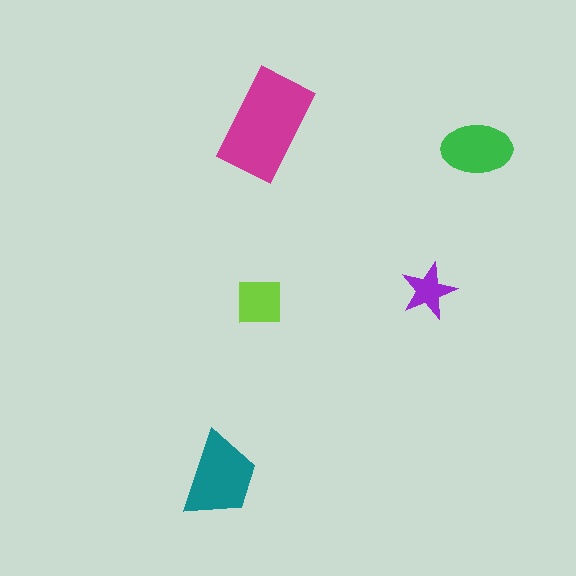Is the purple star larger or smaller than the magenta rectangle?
Smaller.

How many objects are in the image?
There are 5 objects in the image.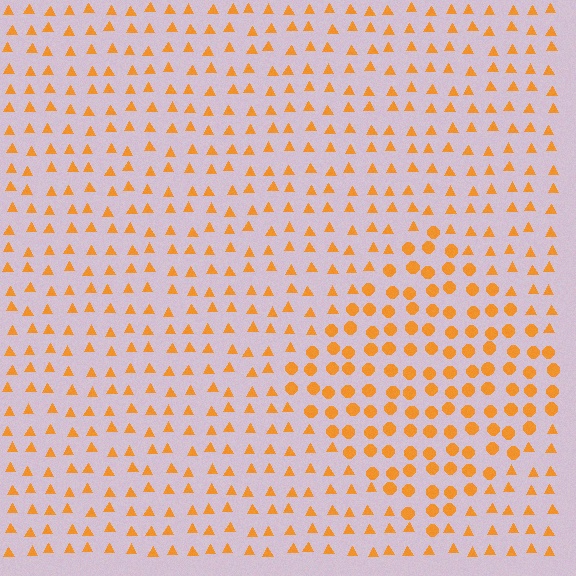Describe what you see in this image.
The image is filled with small orange elements arranged in a uniform grid. A diamond-shaped region contains circles, while the surrounding area contains triangles. The boundary is defined purely by the change in element shape.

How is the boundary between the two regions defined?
The boundary is defined by a change in element shape: circles inside vs. triangles outside. All elements share the same color and spacing.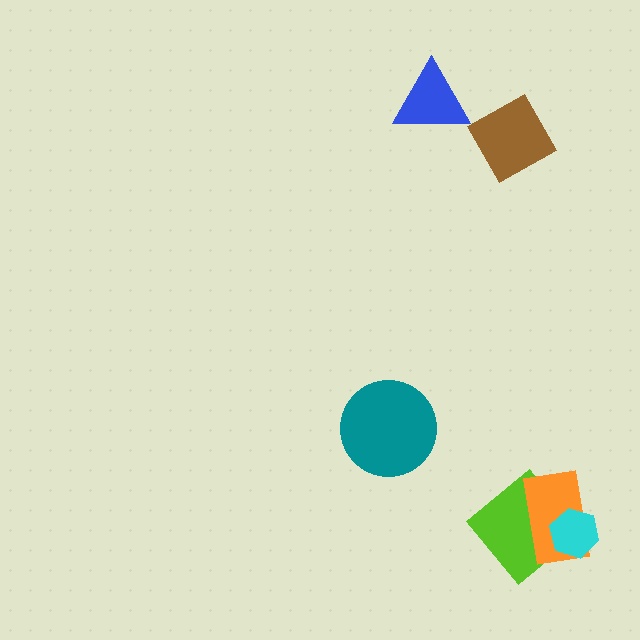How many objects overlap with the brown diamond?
0 objects overlap with the brown diamond.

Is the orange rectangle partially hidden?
Yes, it is partially covered by another shape.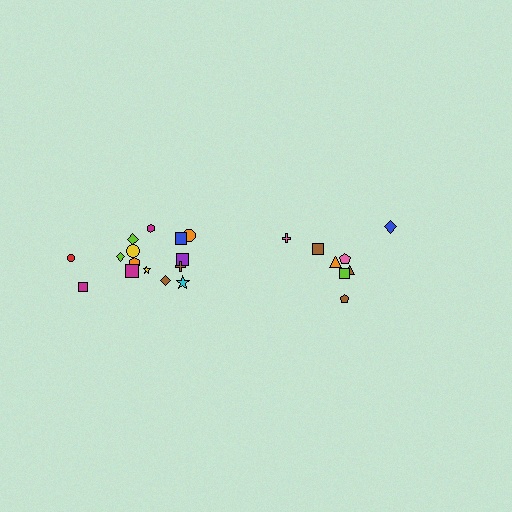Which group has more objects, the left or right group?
The left group.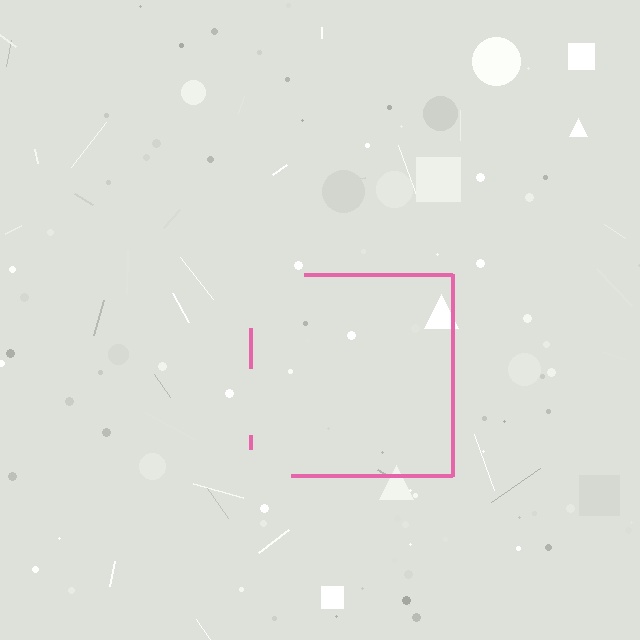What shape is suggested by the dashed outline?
The dashed outline suggests a square.